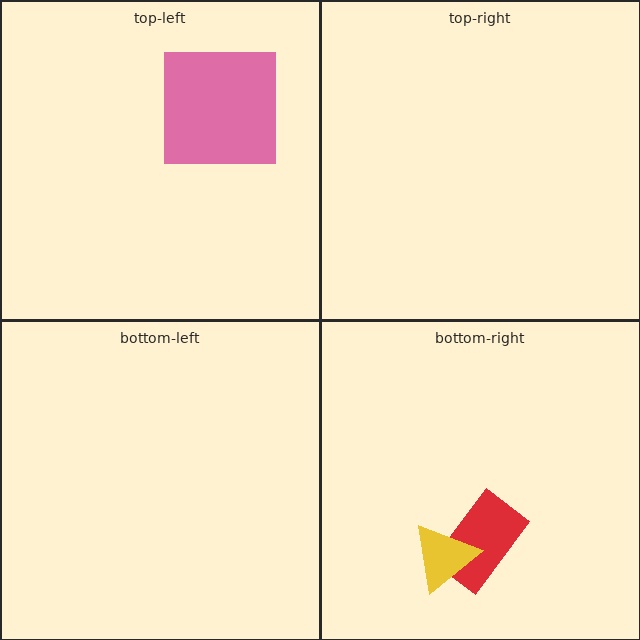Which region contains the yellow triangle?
The bottom-right region.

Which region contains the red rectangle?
The bottom-right region.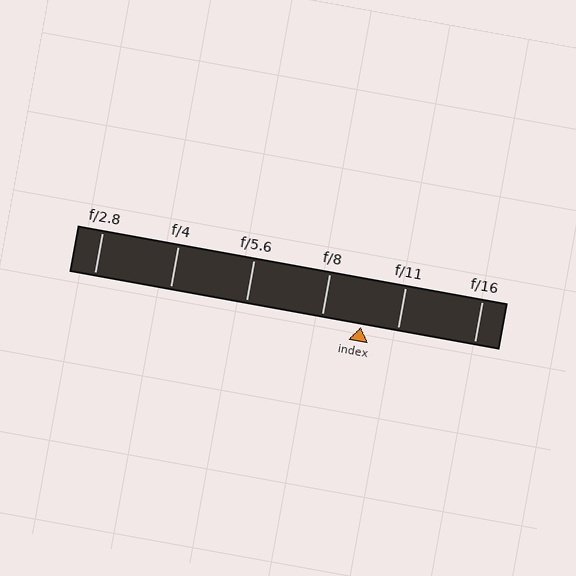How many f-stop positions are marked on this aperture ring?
There are 6 f-stop positions marked.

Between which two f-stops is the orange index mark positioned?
The index mark is between f/8 and f/11.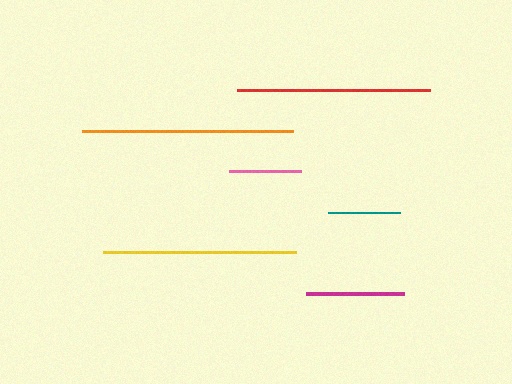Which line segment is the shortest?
The teal line is the shortest at approximately 72 pixels.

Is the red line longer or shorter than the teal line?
The red line is longer than the teal line.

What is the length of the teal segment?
The teal segment is approximately 72 pixels long.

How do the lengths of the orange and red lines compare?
The orange and red lines are approximately the same length.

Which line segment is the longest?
The orange line is the longest at approximately 211 pixels.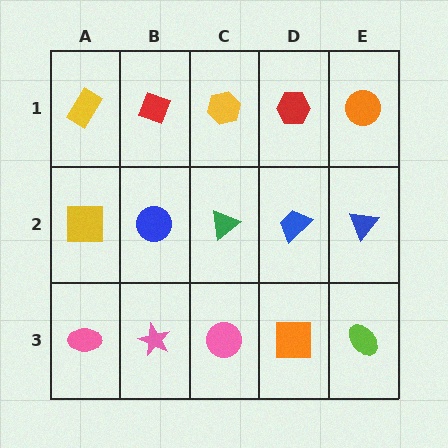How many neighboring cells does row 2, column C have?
4.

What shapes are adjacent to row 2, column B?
A red diamond (row 1, column B), a pink star (row 3, column B), a yellow square (row 2, column A), a green triangle (row 2, column C).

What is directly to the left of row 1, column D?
A yellow hexagon.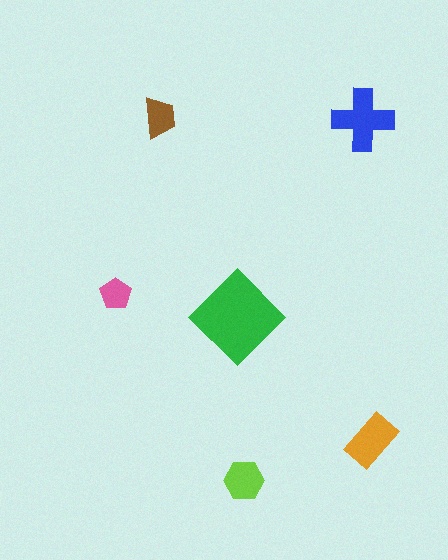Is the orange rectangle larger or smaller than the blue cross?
Smaller.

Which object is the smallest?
The pink pentagon.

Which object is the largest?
The green diamond.